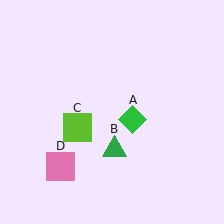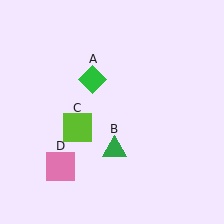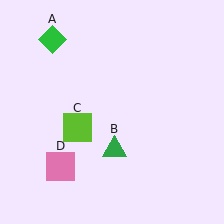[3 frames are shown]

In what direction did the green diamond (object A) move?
The green diamond (object A) moved up and to the left.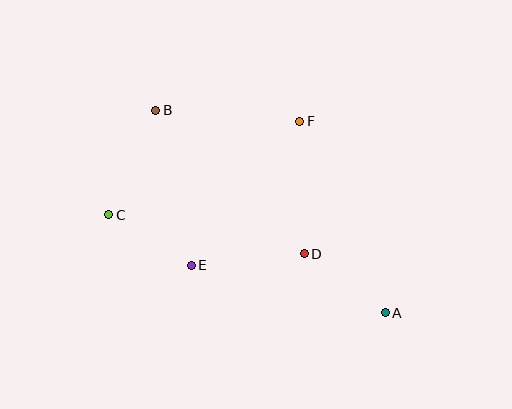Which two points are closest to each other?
Points C and E are closest to each other.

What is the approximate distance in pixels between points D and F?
The distance between D and F is approximately 132 pixels.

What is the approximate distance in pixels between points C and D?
The distance between C and D is approximately 199 pixels.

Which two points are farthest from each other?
Points A and B are farthest from each other.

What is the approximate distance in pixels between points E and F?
The distance between E and F is approximately 180 pixels.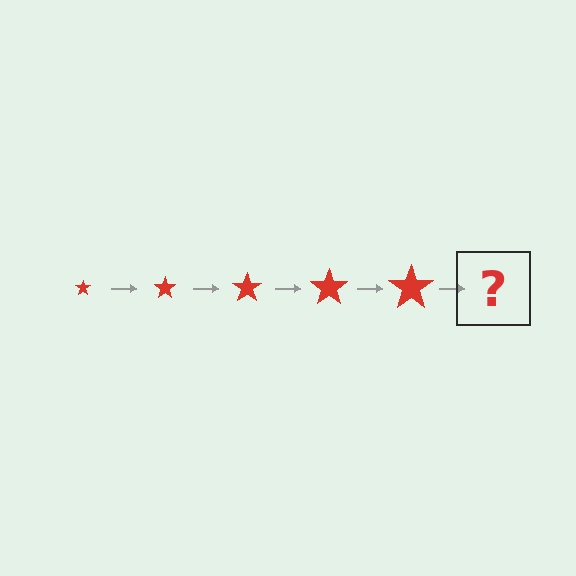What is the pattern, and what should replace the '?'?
The pattern is that the star gets progressively larger each step. The '?' should be a red star, larger than the previous one.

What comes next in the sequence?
The next element should be a red star, larger than the previous one.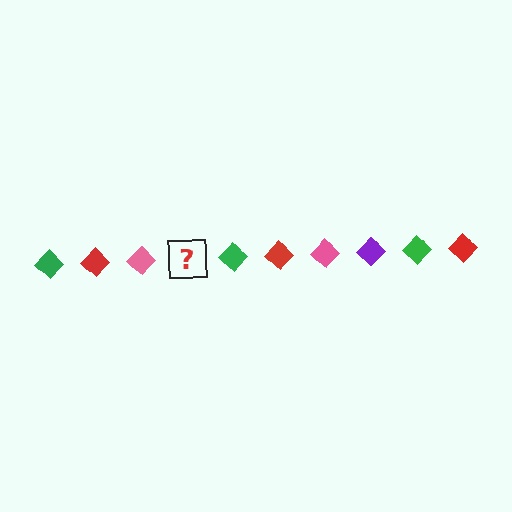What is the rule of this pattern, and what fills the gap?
The rule is that the pattern cycles through green, red, pink, purple diamonds. The gap should be filled with a purple diamond.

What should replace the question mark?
The question mark should be replaced with a purple diamond.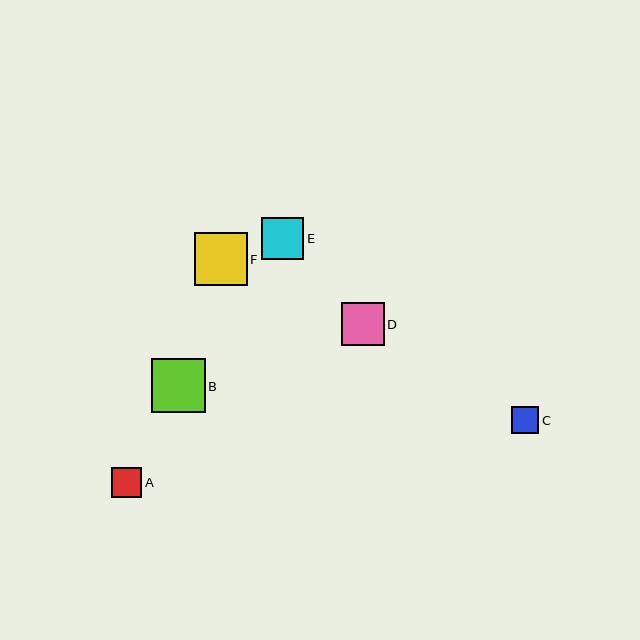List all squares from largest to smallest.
From largest to smallest: B, F, D, E, A, C.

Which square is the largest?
Square B is the largest with a size of approximately 54 pixels.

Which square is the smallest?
Square C is the smallest with a size of approximately 27 pixels.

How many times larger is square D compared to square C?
Square D is approximately 1.6 times the size of square C.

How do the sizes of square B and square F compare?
Square B and square F are approximately the same size.